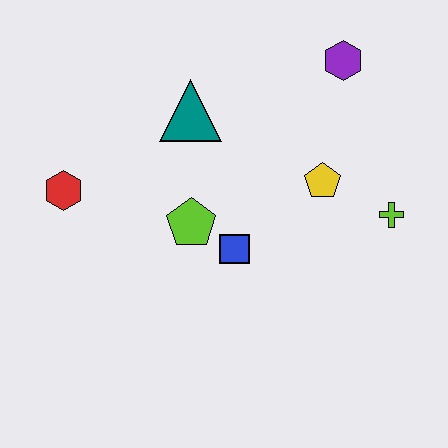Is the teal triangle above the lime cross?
Yes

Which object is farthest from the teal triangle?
The lime cross is farthest from the teal triangle.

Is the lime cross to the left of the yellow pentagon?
No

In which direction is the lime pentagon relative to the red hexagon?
The lime pentagon is to the right of the red hexagon.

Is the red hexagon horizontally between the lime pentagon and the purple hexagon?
No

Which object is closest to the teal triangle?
The lime pentagon is closest to the teal triangle.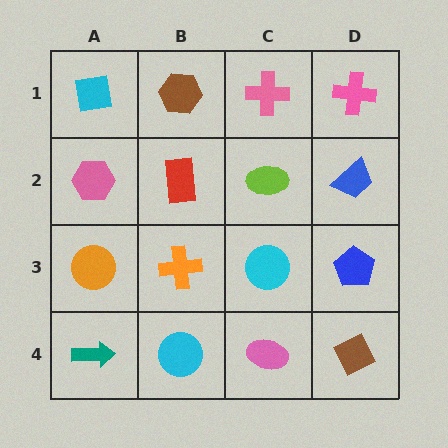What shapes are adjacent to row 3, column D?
A blue trapezoid (row 2, column D), a brown diamond (row 4, column D), a cyan circle (row 3, column C).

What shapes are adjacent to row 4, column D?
A blue pentagon (row 3, column D), a pink ellipse (row 4, column C).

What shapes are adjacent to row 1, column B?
A red rectangle (row 2, column B), a cyan square (row 1, column A), a pink cross (row 1, column C).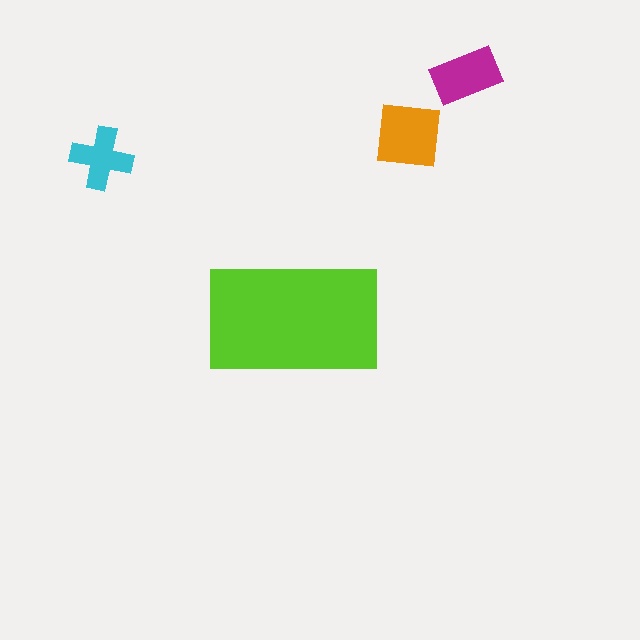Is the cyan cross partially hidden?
No, the cyan cross is fully visible.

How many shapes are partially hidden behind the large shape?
0 shapes are partially hidden.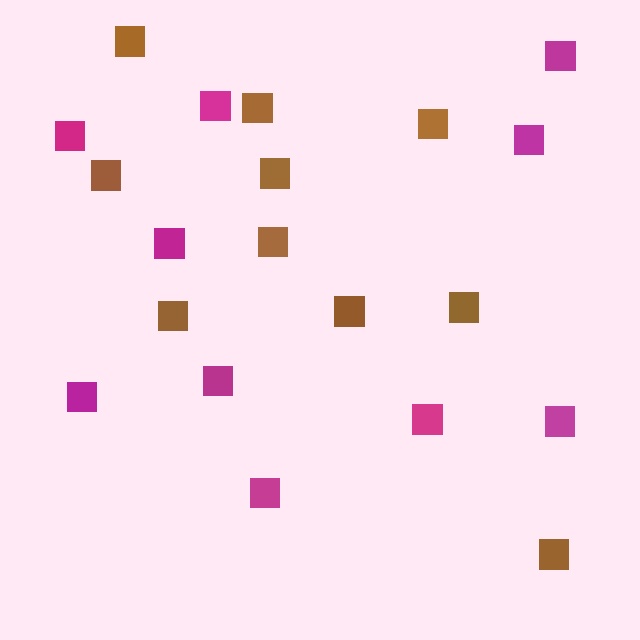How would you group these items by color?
There are 2 groups: one group of magenta squares (10) and one group of brown squares (10).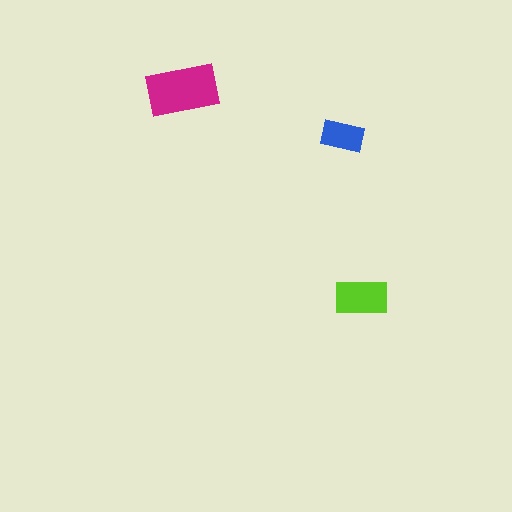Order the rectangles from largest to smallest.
the magenta one, the lime one, the blue one.